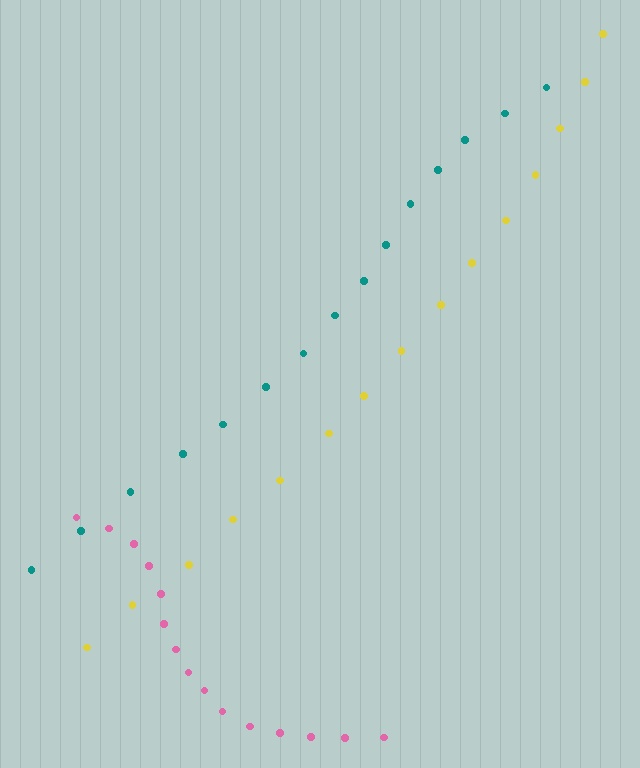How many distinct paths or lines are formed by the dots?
There are 3 distinct paths.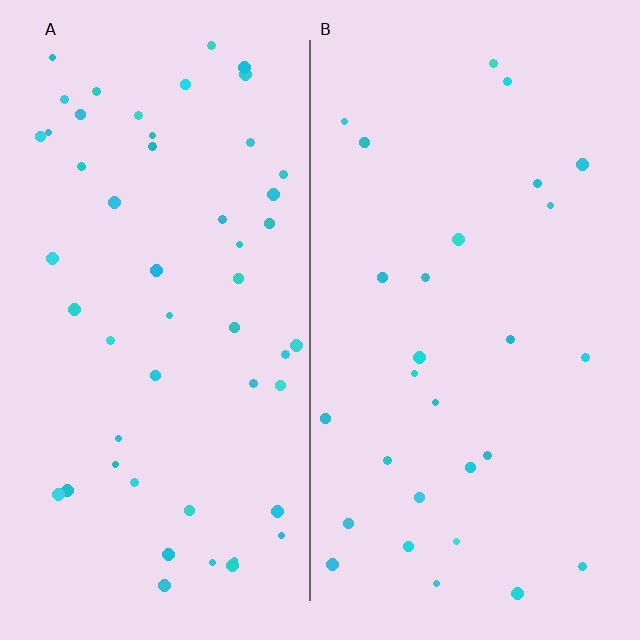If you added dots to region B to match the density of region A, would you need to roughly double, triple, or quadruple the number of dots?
Approximately double.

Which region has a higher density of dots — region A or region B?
A (the left).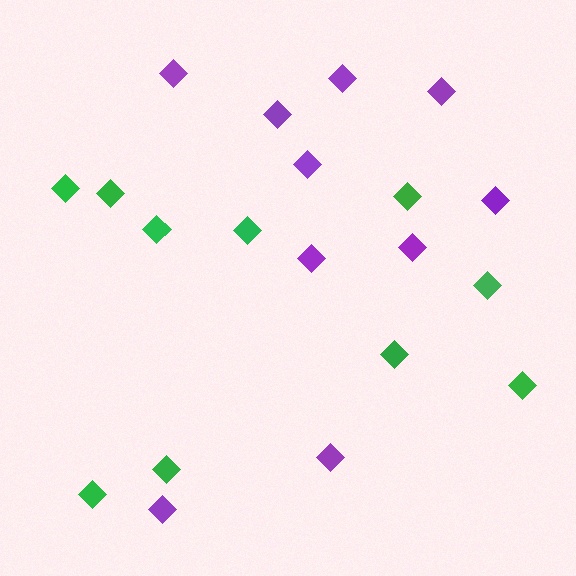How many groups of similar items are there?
There are 2 groups: one group of green diamonds (10) and one group of purple diamonds (10).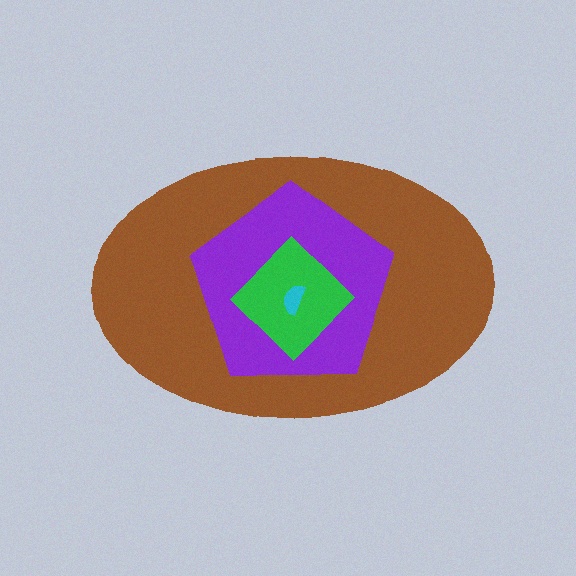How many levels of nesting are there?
4.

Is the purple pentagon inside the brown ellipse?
Yes.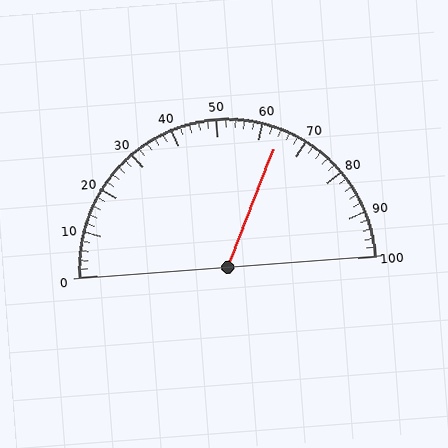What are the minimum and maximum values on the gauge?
The gauge ranges from 0 to 100.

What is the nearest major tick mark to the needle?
The nearest major tick mark is 60.